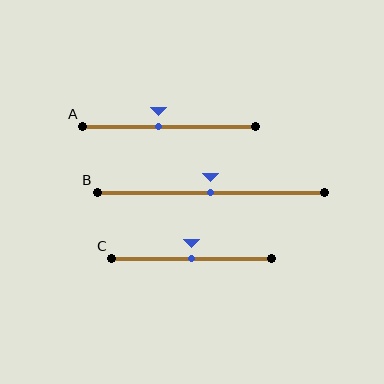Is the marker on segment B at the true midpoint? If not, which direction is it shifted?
Yes, the marker on segment B is at the true midpoint.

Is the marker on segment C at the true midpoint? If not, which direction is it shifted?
Yes, the marker on segment C is at the true midpoint.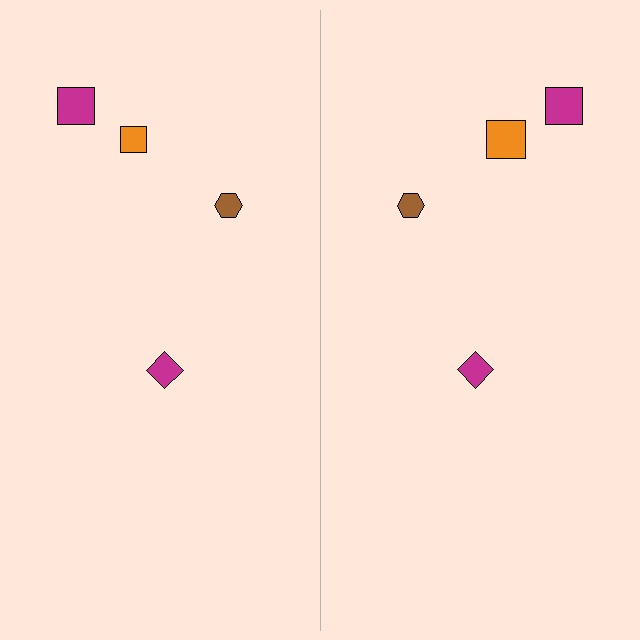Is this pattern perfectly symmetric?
No, the pattern is not perfectly symmetric. The orange square on the right side has a different size than its mirror counterpart.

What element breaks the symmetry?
The orange square on the right side has a different size than its mirror counterpart.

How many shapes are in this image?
There are 8 shapes in this image.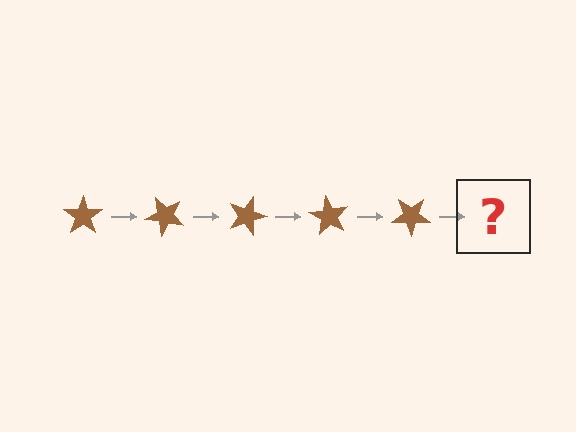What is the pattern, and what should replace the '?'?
The pattern is that the star rotates 45 degrees each step. The '?' should be a brown star rotated 225 degrees.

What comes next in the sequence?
The next element should be a brown star rotated 225 degrees.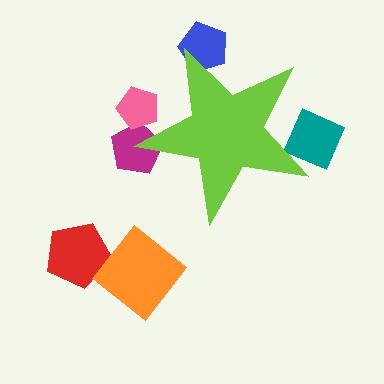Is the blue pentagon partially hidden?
Yes, the blue pentagon is partially hidden behind the lime star.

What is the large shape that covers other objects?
A lime star.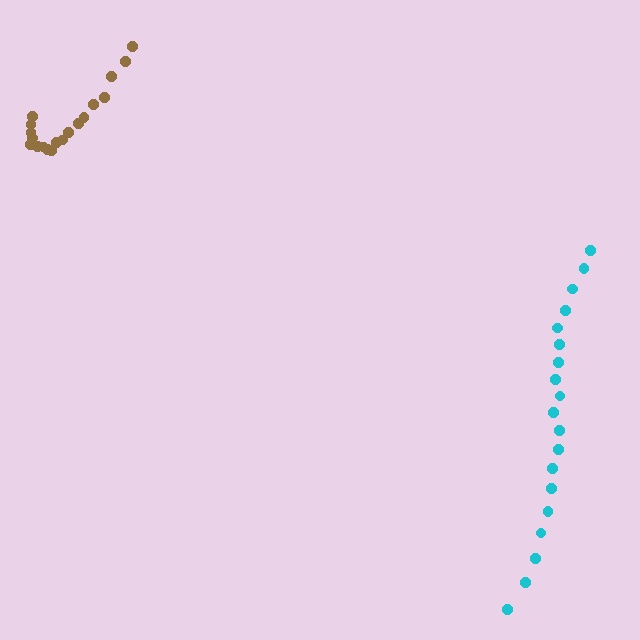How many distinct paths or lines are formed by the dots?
There are 2 distinct paths.